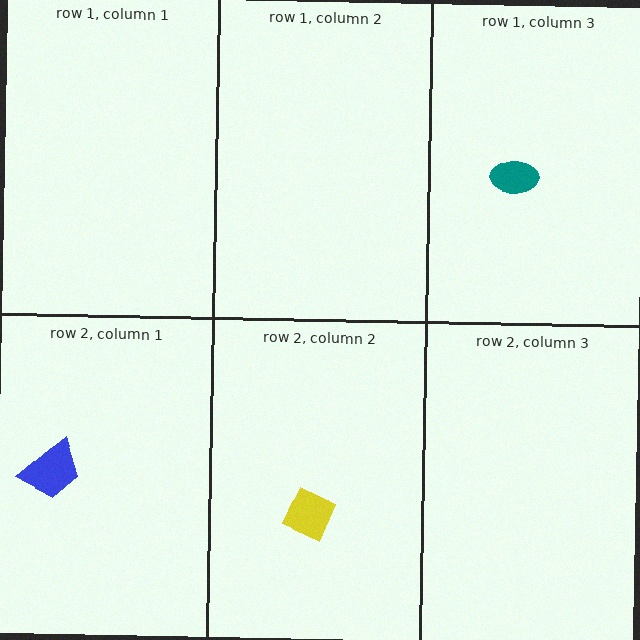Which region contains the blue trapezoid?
The row 2, column 1 region.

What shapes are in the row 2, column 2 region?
The yellow diamond.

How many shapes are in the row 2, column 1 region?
1.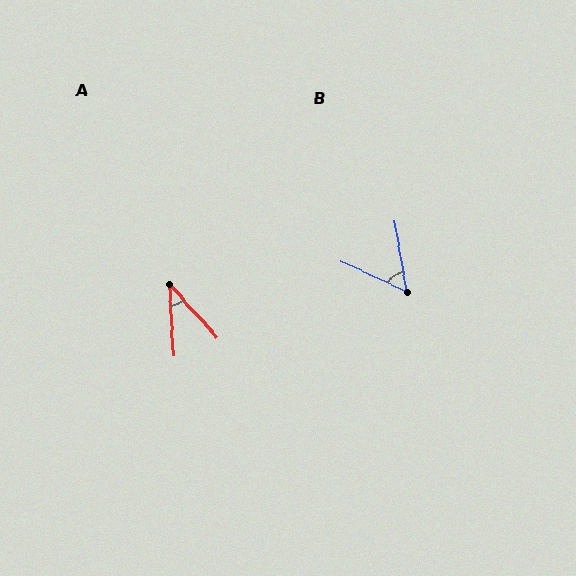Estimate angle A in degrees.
Approximately 39 degrees.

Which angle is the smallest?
A, at approximately 39 degrees.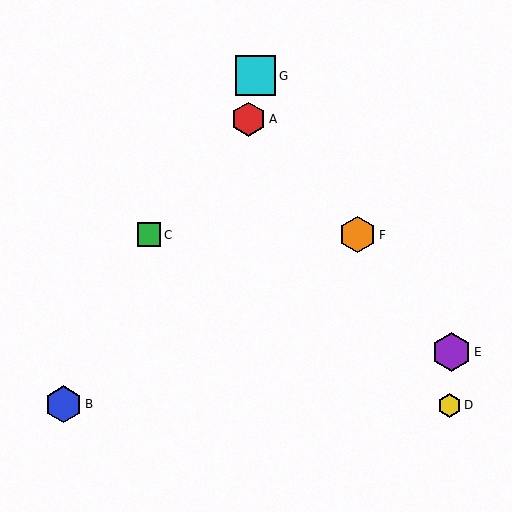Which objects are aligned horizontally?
Objects C, F are aligned horizontally.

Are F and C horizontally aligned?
Yes, both are at y≈235.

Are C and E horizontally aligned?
No, C is at y≈235 and E is at y≈352.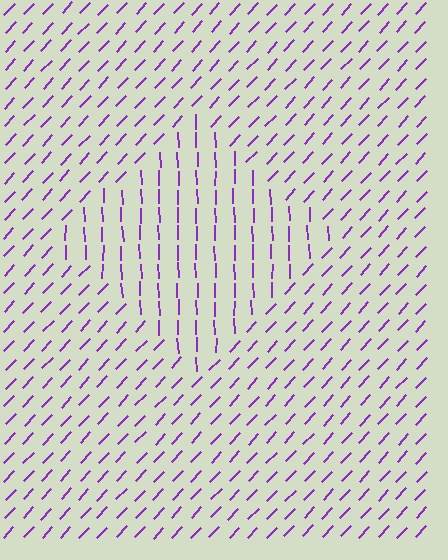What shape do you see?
I see a diamond.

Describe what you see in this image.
The image is filled with small purple line segments. A diamond region in the image has lines oriented differently from the surrounding lines, creating a visible texture boundary.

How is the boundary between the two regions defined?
The boundary is defined purely by a change in line orientation (approximately 45 degrees difference). All lines are the same color and thickness.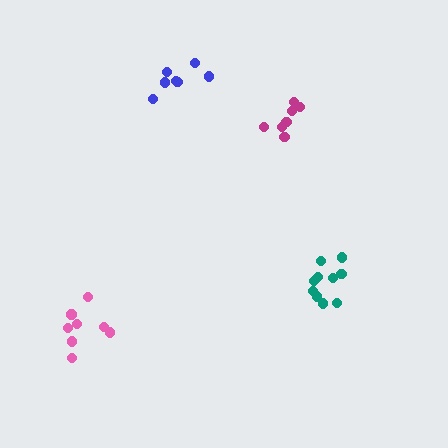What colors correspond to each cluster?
The clusters are colored: magenta, teal, pink, blue.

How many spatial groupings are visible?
There are 4 spatial groupings.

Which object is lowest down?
The pink cluster is bottommost.